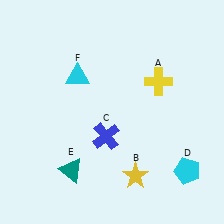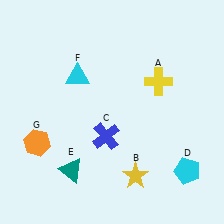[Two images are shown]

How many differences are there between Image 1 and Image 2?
There is 1 difference between the two images.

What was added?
An orange hexagon (G) was added in Image 2.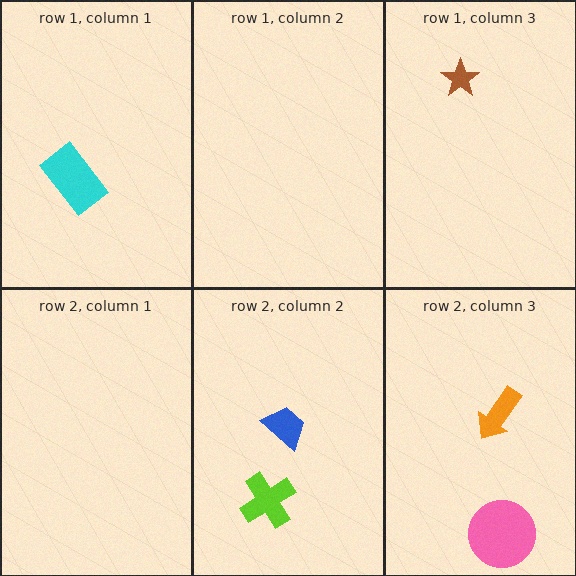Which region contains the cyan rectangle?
The row 1, column 1 region.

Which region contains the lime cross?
The row 2, column 2 region.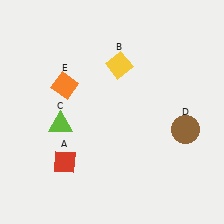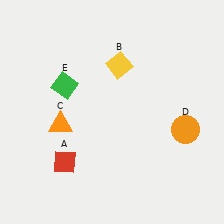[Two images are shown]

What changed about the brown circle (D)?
In Image 1, D is brown. In Image 2, it changed to orange.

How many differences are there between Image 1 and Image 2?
There are 3 differences between the two images.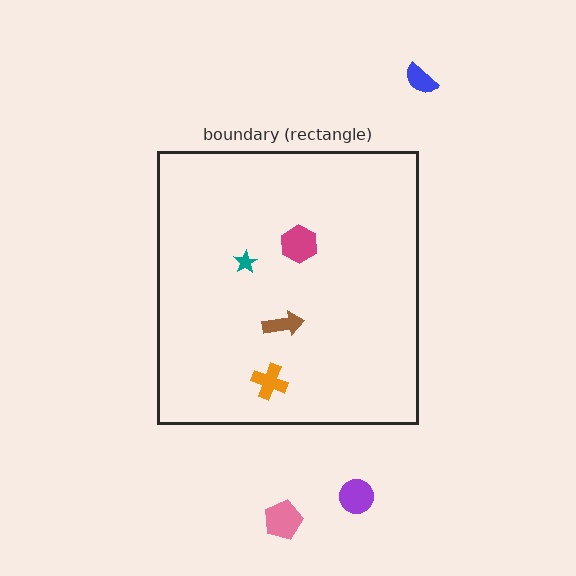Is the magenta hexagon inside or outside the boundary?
Inside.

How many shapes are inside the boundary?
4 inside, 3 outside.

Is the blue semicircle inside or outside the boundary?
Outside.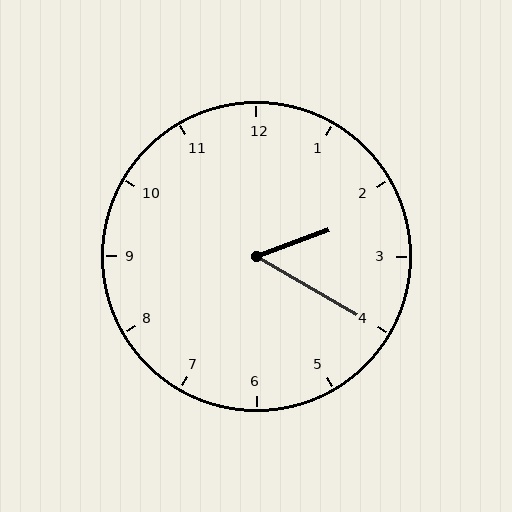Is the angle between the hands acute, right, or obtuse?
It is acute.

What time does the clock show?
2:20.